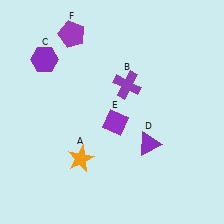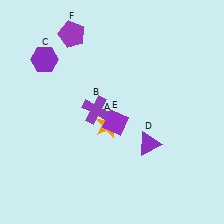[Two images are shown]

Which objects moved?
The objects that moved are: the orange star (A), the purple cross (B).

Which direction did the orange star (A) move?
The orange star (A) moved up.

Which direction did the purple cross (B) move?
The purple cross (B) moved left.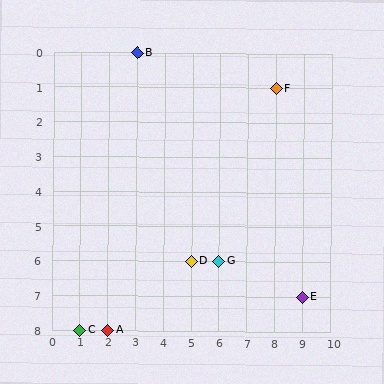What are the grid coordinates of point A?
Point A is at grid coordinates (2, 8).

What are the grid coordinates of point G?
Point G is at grid coordinates (6, 6).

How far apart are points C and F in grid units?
Points C and F are 7 columns and 7 rows apart (about 9.9 grid units diagonally).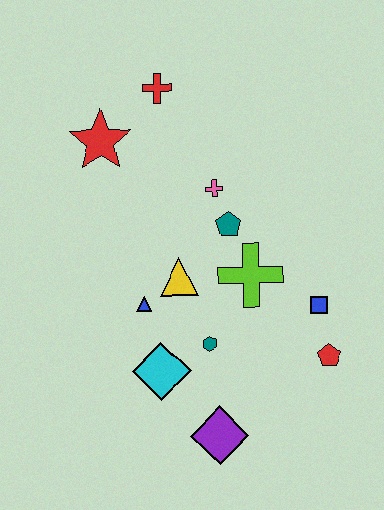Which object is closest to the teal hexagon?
The cyan diamond is closest to the teal hexagon.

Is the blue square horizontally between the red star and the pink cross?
No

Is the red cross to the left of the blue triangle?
No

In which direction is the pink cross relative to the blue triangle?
The pink cross is above the blue triangle.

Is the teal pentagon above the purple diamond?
Yes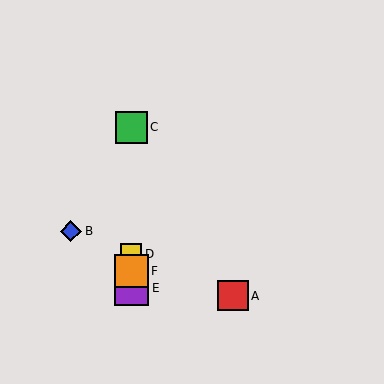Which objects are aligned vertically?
Objects C, D, E, F are aligned vertically.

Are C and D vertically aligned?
Yes, both are at x≈131.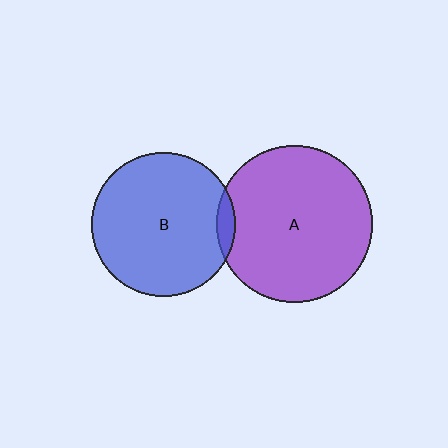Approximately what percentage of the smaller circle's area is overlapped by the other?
Approximately 5%.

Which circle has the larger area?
Circle A (purple).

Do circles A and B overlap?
Yes.